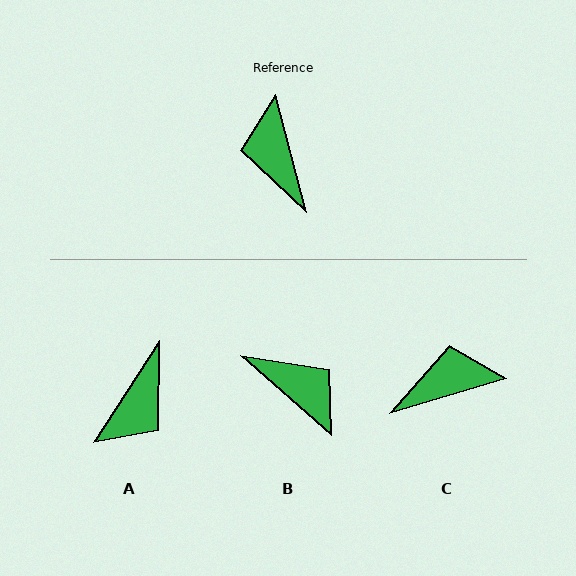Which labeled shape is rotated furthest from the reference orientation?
B, about 146 degrees away.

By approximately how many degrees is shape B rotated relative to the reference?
Approximately 146 degrees clockwise.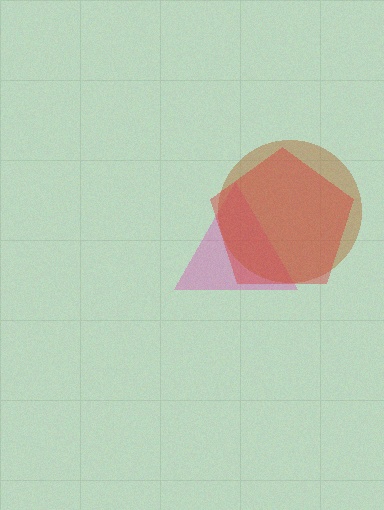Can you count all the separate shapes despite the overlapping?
Yes, there are 3 separate shapes.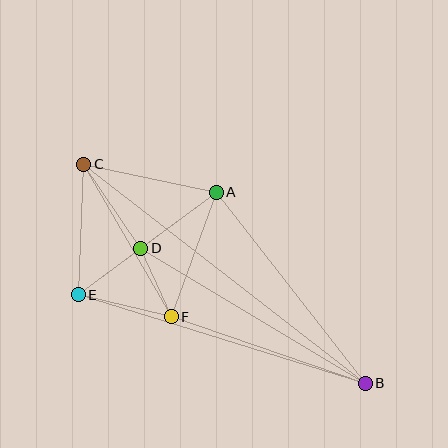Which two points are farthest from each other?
Points B and C are farthest from each other.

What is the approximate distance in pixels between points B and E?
The distance between B and E is approximately 300 pixels.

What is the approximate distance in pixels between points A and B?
The distance between A and B is approximately 242 pixels.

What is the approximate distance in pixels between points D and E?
The distance between D and E is approximately 78 pixels.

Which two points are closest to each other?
Points D and F are closest to each other.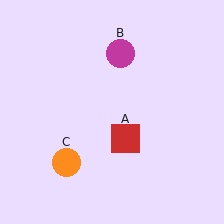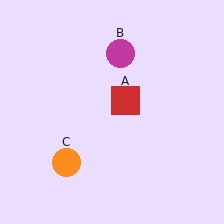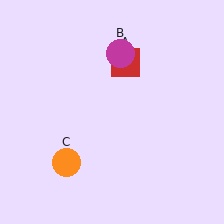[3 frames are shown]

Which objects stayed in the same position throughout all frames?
Magenta circle (object B) and orange circle (object C) remained stationary.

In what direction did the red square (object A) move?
The red square (object A) moved up.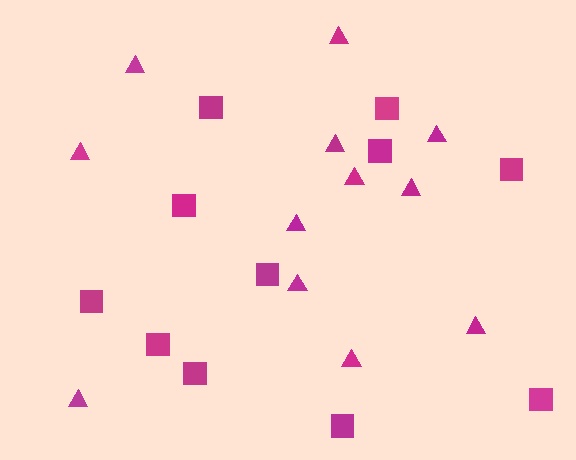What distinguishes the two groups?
There are 2 groups: one group of squares (11) and one group of triangles (12).